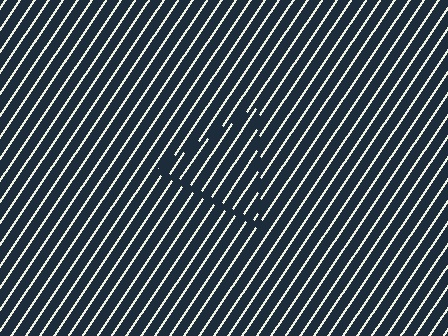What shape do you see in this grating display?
An illusory triangle. The interior of the shape contains the same grating, shifted by half a period — the contour is defined by the phase discontinuity where line-ends from the inner and outer gratings abut.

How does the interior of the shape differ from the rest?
The interior of the shape contains the same grating, shifted by half a period — the contour is defined by the phase discontinuity where line-ends from the inner and outer gratings abut.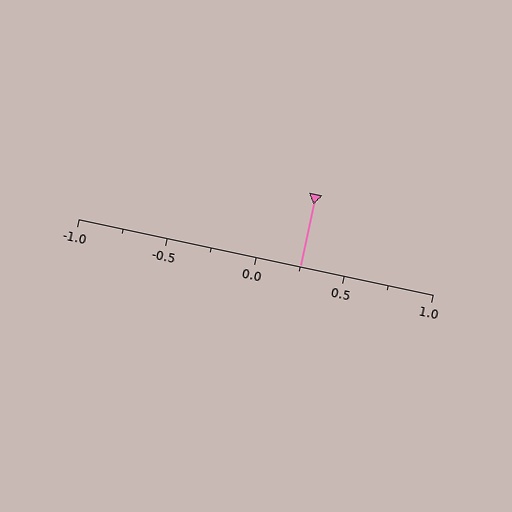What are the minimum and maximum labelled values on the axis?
The axis runs from -1.0 to 1.0.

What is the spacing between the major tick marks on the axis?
The major ticks are spaced 0.5 apart.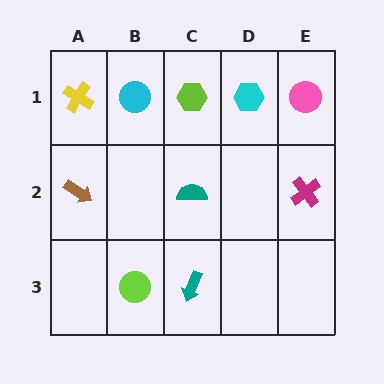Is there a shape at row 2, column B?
No, that cell is empty.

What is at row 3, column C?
A teal arrow.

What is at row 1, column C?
A lime hexagon.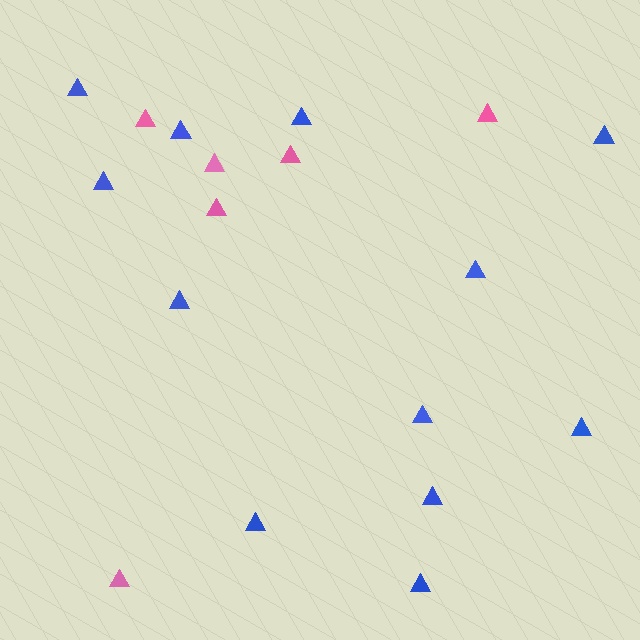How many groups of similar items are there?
There are 2 groups: one group of pink triangles (6) and one group of blue triangles (12).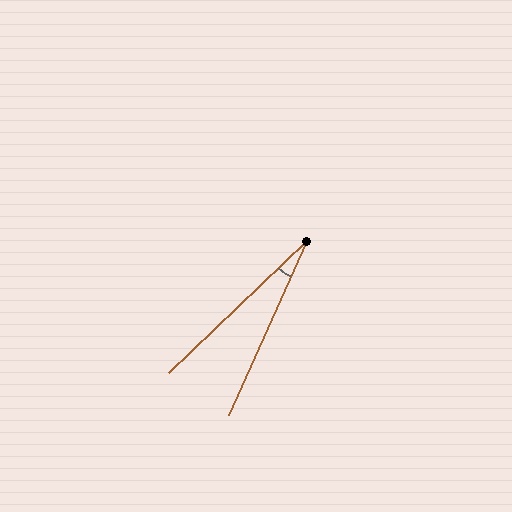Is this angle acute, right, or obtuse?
It is acute.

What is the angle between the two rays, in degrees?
Approximately 22 degrees.